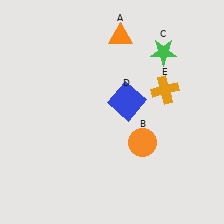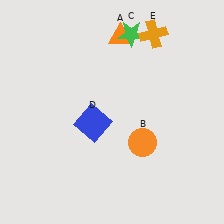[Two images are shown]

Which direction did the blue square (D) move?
The blue square (D) moved left.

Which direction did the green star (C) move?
The green star (C) moved left.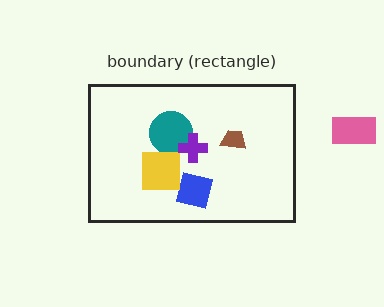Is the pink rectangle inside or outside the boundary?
Outside.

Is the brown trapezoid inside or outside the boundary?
Inside.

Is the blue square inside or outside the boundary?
Inside.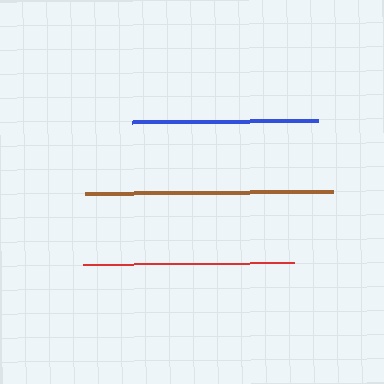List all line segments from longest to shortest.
From longest to shortest: brown, red, blue.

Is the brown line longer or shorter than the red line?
The brown line is longer than the red line.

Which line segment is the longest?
The brown line is the longest at approximately 248 pixels.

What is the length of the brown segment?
The brown segment is approximately 248 pixels long.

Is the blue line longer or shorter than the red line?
The red line is longer than the blue line.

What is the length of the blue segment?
The blue segment is approximately 186 pixels long.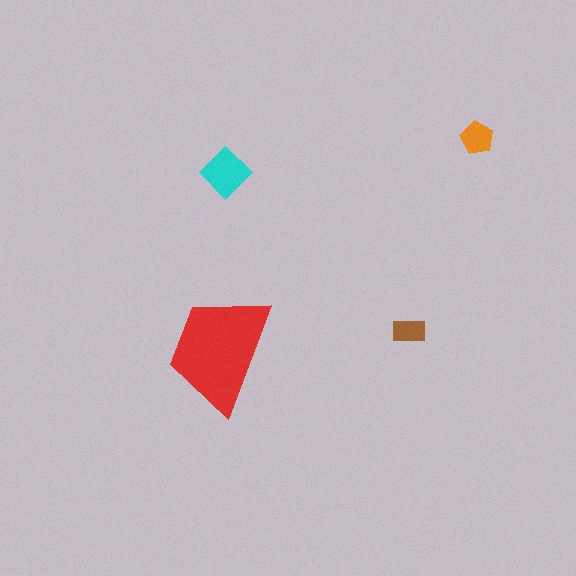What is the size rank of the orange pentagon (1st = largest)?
3rd.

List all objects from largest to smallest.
The red trapezoid, the cyan diamond, the orange pentagon, the brown rectangle.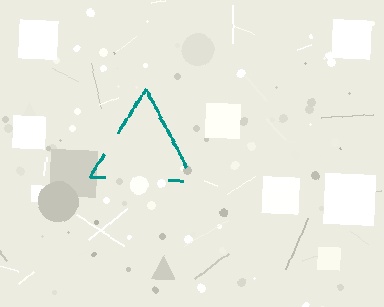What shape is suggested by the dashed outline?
The dashed outline suggests a triangle.